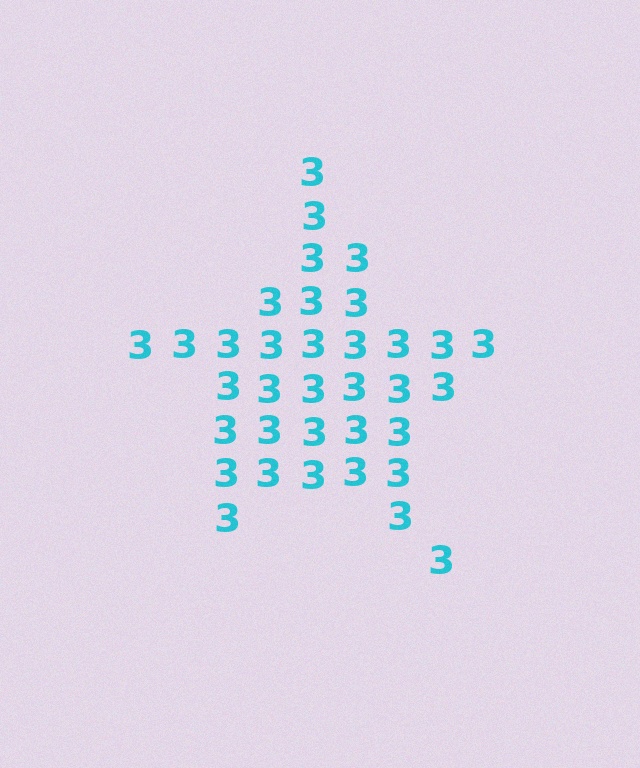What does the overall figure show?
The overall figure shows a star.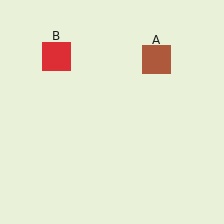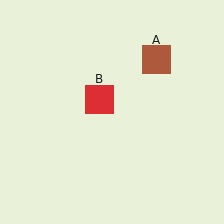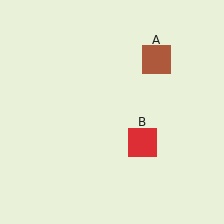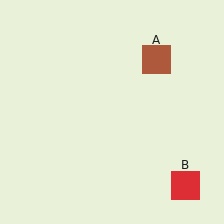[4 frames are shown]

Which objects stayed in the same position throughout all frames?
Brown square (object A) remained stationary.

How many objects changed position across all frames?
1 object changed position: red square (object B).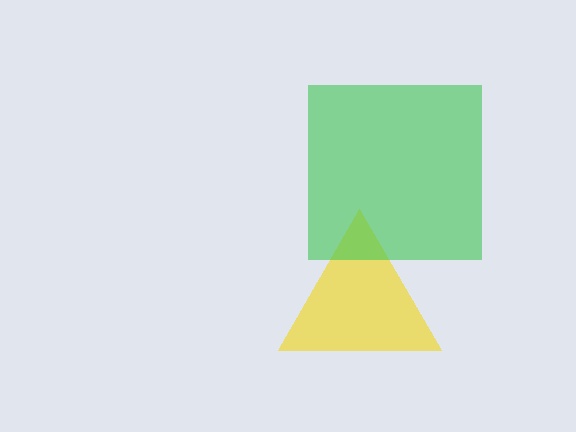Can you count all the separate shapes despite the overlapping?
Yes, there are 2 separate shapes.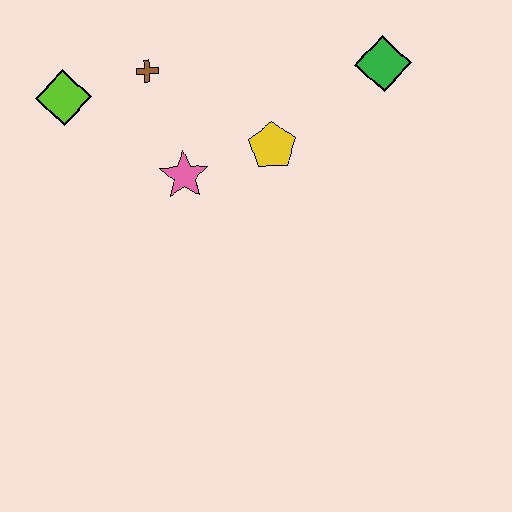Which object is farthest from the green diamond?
The lime diamond is farthest from the green diamond.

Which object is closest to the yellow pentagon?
The pink star is closest to the yellow pentagon.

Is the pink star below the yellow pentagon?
Yes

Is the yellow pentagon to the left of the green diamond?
Yes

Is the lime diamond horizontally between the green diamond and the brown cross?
No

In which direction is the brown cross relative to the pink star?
The brown cross is above the pink star.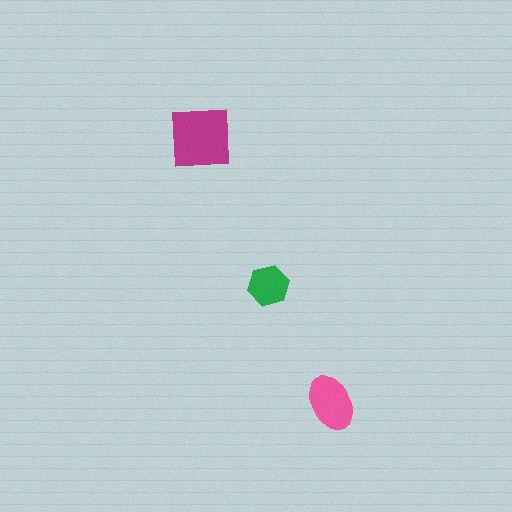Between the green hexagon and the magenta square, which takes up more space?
The magenta square.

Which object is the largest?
The magenta square.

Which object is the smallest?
The green hexagon.